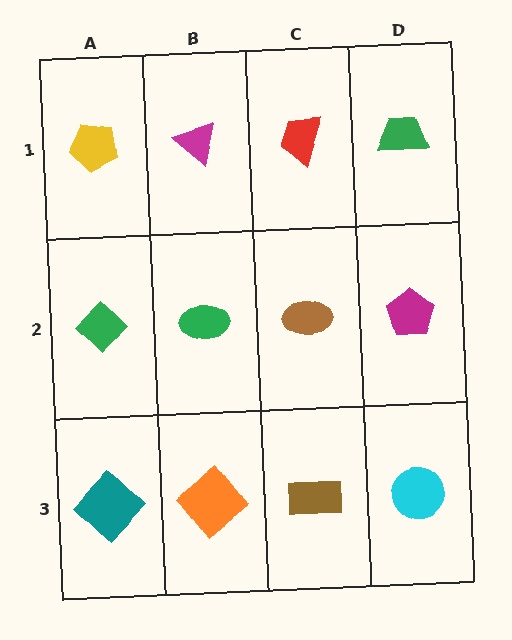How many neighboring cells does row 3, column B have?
3.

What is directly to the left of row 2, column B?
A green diamond.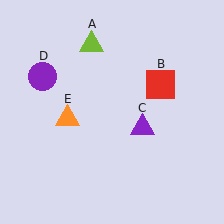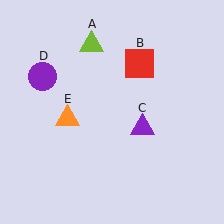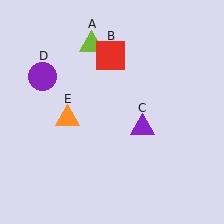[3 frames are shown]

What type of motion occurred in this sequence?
The red square (object B) rotated counterclockwise around the center of the scene.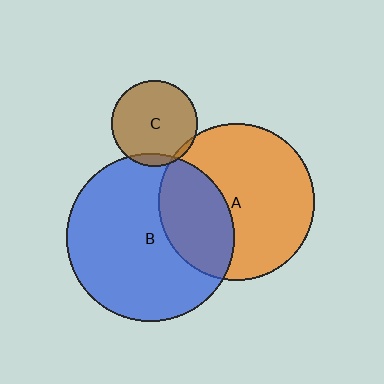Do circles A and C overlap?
Yes.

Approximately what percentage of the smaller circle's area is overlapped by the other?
Approximately 5%.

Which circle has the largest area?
Circle B (blue).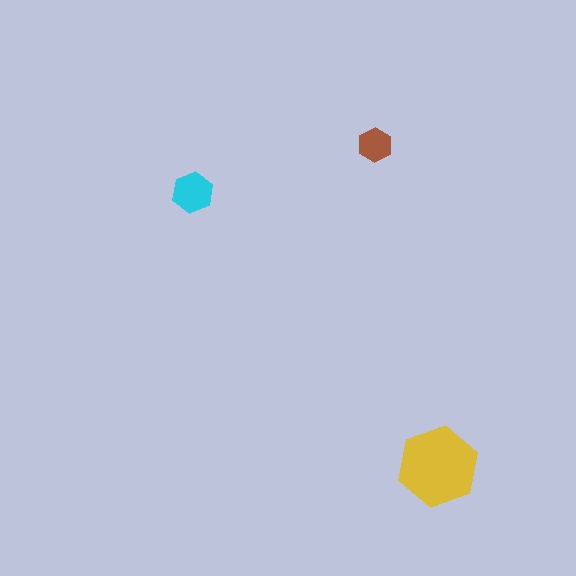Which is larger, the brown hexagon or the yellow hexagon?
The yellow one.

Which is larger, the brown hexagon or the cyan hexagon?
The cyan one.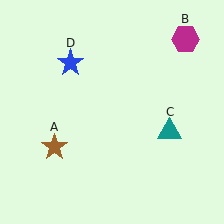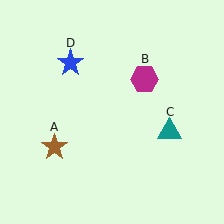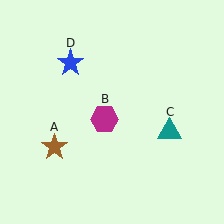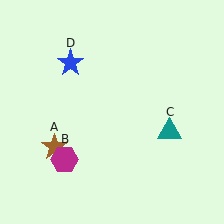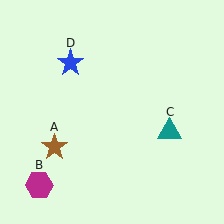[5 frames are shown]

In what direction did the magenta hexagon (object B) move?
The magenta hexagon (object B) moved down and to the left.